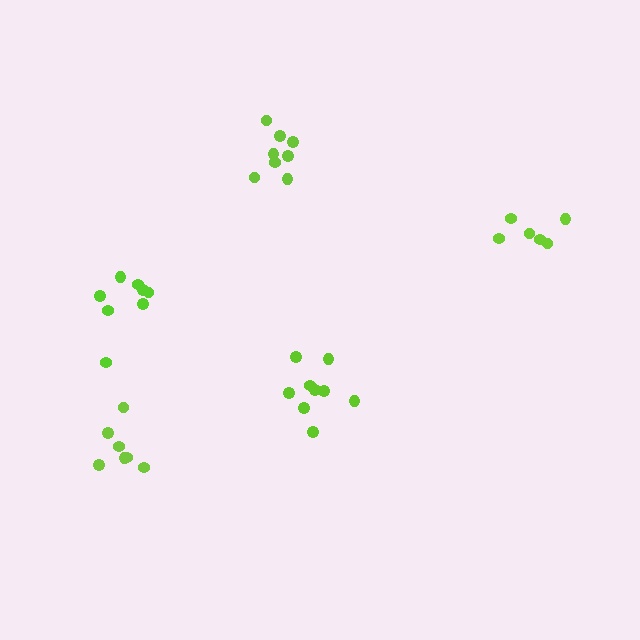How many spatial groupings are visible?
There are 5 spatial groupings.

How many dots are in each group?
Group 1: 9 dots, Group 2: 8 dots, Group 3: 7 dots, Group 4: 6 dots, Group 5: 8 dots (38 total).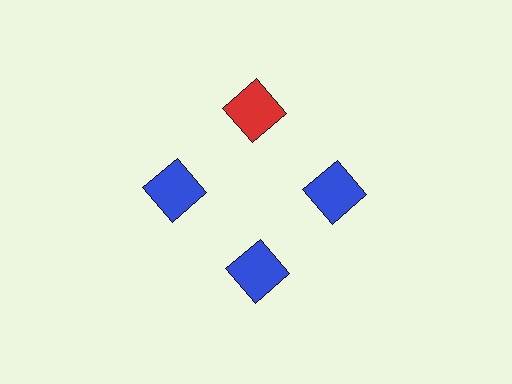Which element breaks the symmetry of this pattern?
The red square at roughly the 12 o'clock position breaks the symmetry. All other shapes are blue squares.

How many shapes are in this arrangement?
There are 4 shapes arranged in a ring pattern.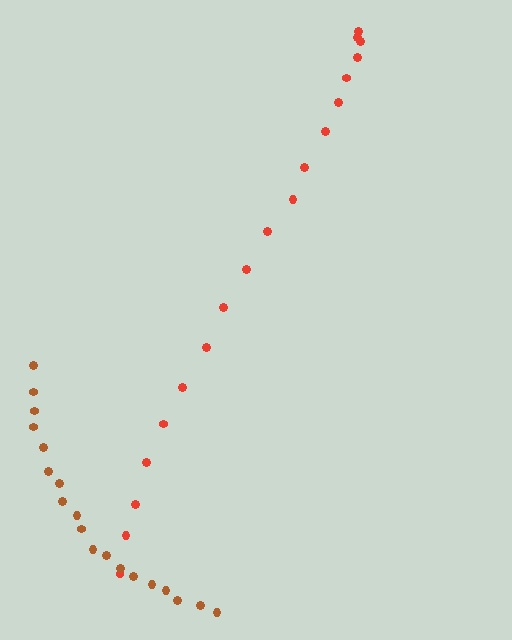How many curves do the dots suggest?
There are 2 distinct paths.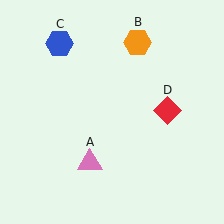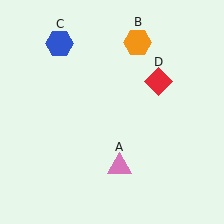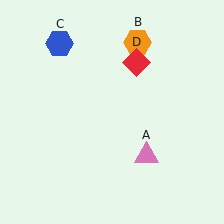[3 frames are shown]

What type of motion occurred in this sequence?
The pink triangle (object A), red diamond (object D) rotated counterclockwise around the center of the scene.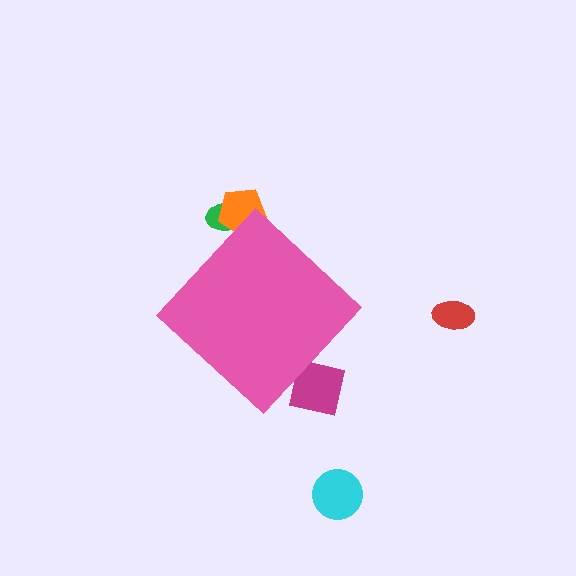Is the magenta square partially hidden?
Yes, the magenta square is partially hidden behind the pink diamond.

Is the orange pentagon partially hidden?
Yes, the orange pentagon is partially hidden behind the pink diamond.